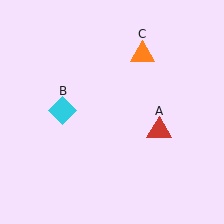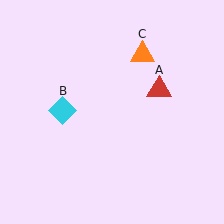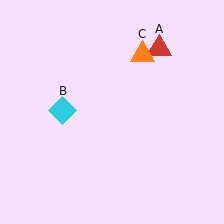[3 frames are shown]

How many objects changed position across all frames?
1 object changed position: red triangle (object A).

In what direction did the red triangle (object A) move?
The red triangle (object A) moved up.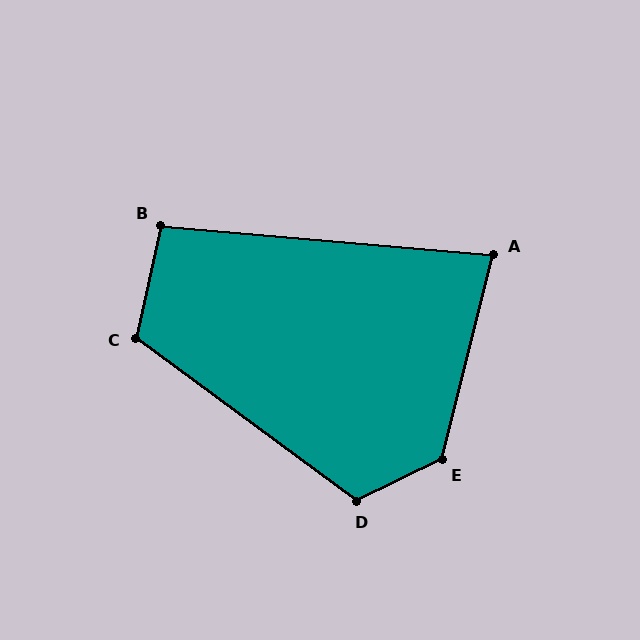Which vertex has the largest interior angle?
E, at approximately 130 degrees.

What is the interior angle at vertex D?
Approximately 117 degrees (obtuse).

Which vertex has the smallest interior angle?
A, at approximately 81 degrees.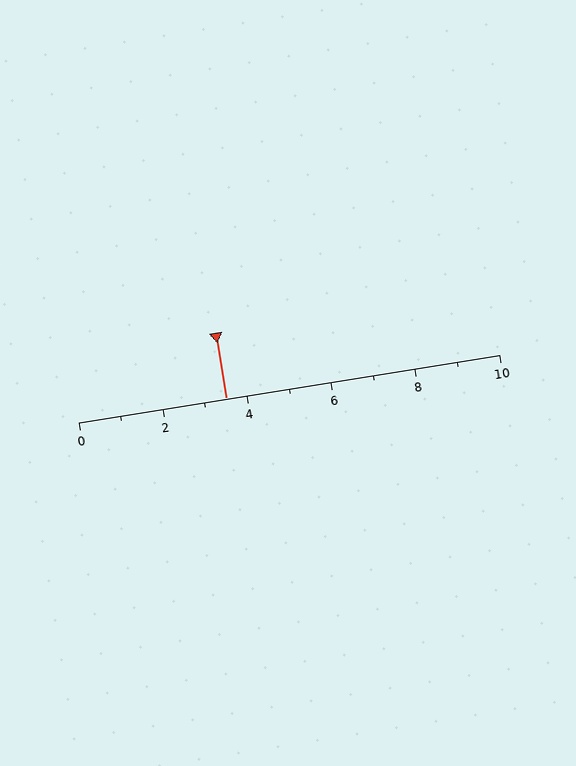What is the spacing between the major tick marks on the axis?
The major ticks are spaced 2 apart.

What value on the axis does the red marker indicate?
The marker indicates approximately 3.5.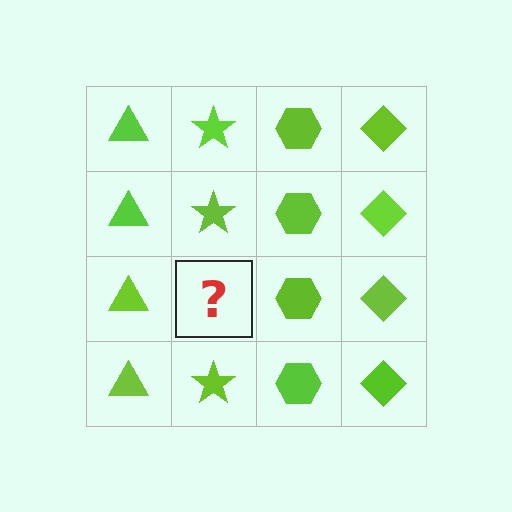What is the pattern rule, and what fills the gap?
The rule is that each column has a consistent shape. The gap should be filled with a lime star.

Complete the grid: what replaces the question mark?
The question mark should be replaced with a lime star.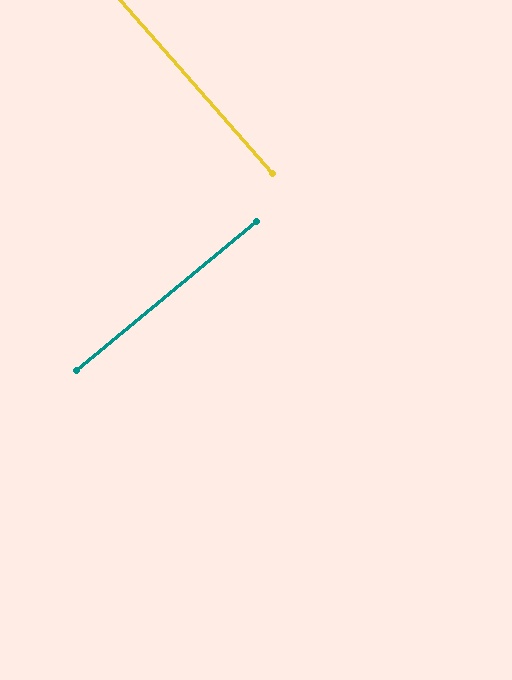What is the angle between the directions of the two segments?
Approximately 89 degrees.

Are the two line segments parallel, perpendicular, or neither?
Perpendicular — they meet at approximately 89°.